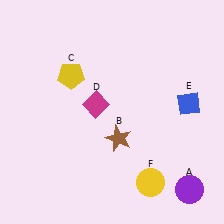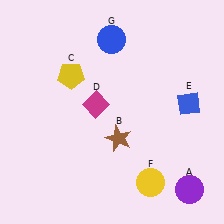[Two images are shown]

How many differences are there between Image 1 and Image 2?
There is 1 difference between the two images.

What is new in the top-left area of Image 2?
A blue circle (G) was added in the top-left area of Image 2.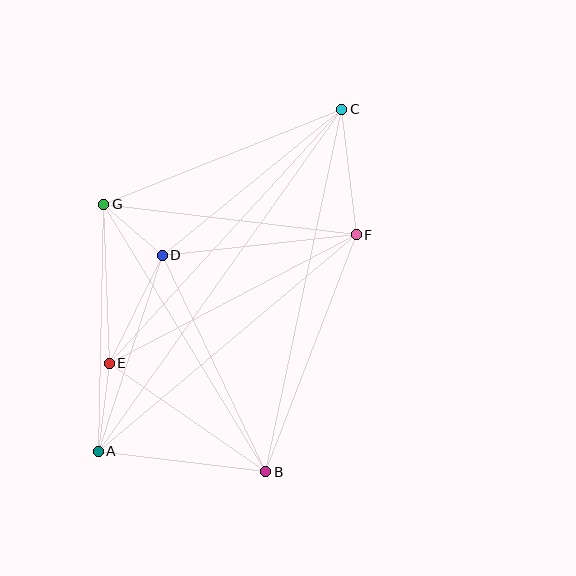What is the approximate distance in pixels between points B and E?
The distance between B and E is approximately 190 pixels.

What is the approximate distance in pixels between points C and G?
The distance between C and G is approximately 256 pixels.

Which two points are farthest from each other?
Points A and C are farthest from each other.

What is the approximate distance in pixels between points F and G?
The distance between F and G is approximately 254 pixels.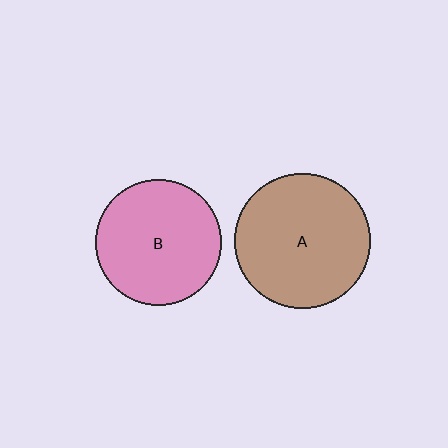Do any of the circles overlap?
No, none of the circles overlap.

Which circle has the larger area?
Circle A (brown).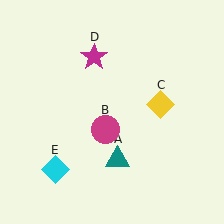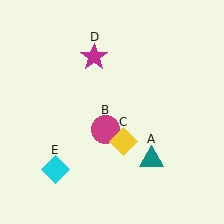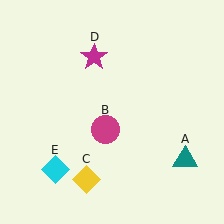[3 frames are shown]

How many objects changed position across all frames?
2 objects changed position: teal triangle (object A), yellow diamond (object C).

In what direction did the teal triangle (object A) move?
The teal triangle (object A) moved right.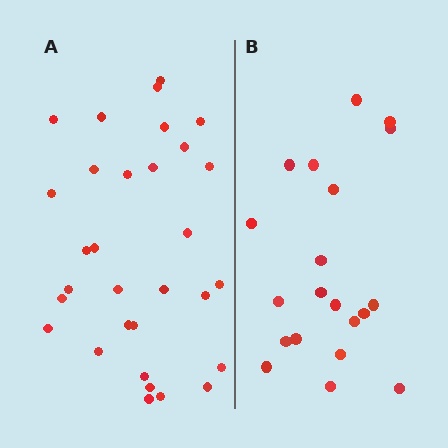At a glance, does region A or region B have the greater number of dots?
Region A (the left region) has more dots.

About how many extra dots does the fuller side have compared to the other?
Region A has roughly 12 or so more dots than region B.